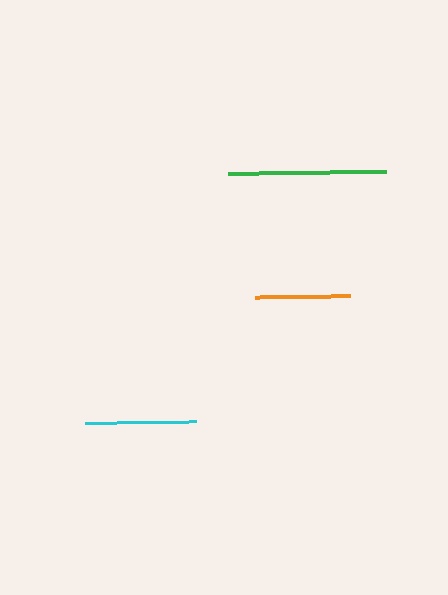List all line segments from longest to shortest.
From longest to shortest: green, cyan, orange.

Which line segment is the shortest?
The orange line is the shortest at approximately 95 pixels.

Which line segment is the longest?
The green line is the longest at approximately 158 pixels.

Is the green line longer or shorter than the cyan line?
The green line is longer than the cyan line.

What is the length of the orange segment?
The orange segment is approximately 95 pixels long.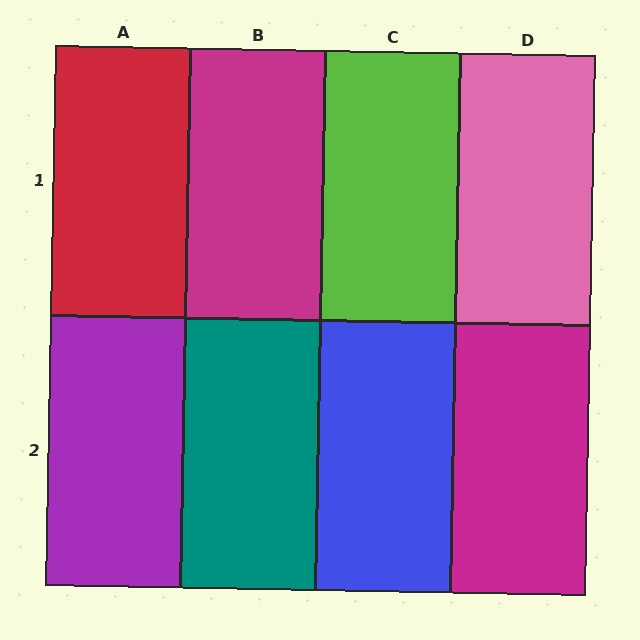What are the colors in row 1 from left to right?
Red, magenta, lime, pink.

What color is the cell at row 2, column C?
Blue.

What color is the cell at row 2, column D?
Magenta.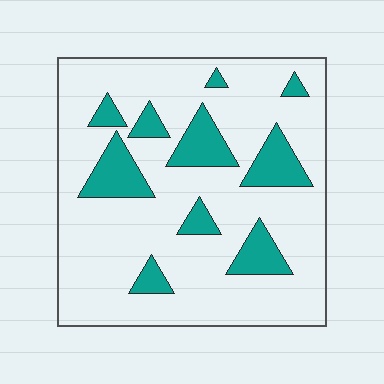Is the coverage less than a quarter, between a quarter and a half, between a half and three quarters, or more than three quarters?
Less than a quarter.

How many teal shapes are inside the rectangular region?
10.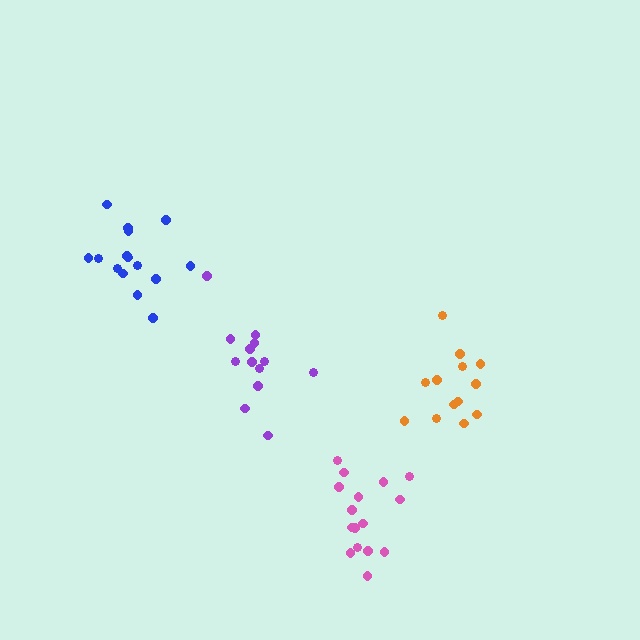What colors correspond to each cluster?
The clusters are colored: purple, orange, pink, blue.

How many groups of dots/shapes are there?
There are 4 groups.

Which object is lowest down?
The pink cluster is bottommost.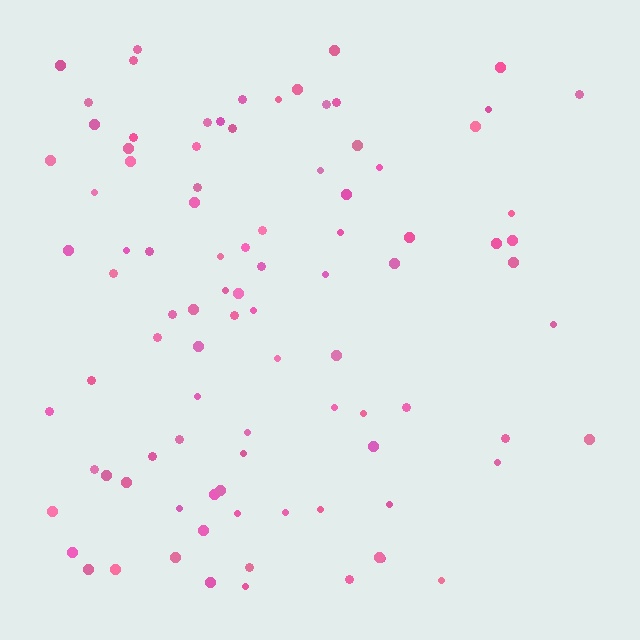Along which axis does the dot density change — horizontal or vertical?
Horizontal.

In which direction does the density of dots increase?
From right to left, with the left side densest.